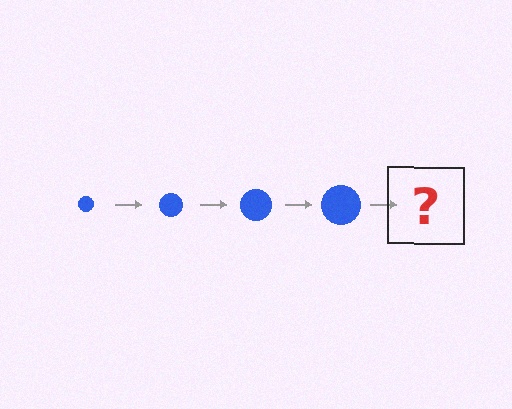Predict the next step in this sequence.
The next step is a blue circle, larger than the previous one.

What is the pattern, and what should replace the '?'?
The pattern is that the circle gets progressively larger each step. The '?' should be a blue circle, larger than the previous one.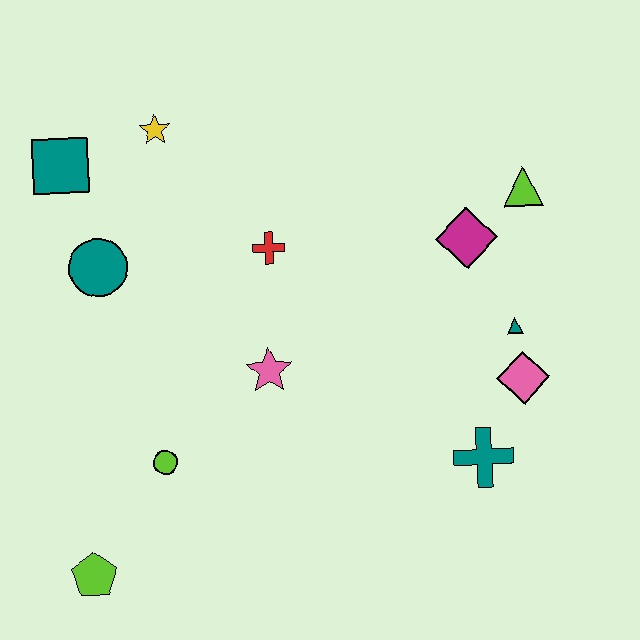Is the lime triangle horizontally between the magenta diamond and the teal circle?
No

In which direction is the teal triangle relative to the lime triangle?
The teal triangle is below the lime triangle.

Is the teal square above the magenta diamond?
Yes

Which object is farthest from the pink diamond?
The teal square is farthest from the pink diamond.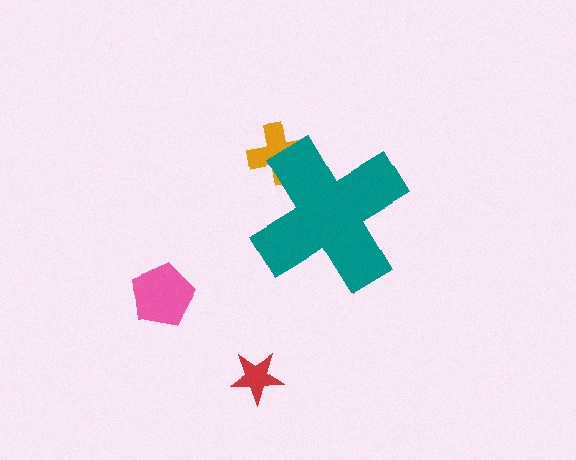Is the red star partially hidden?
No, the red star is fully visible.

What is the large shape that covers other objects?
A teal cross.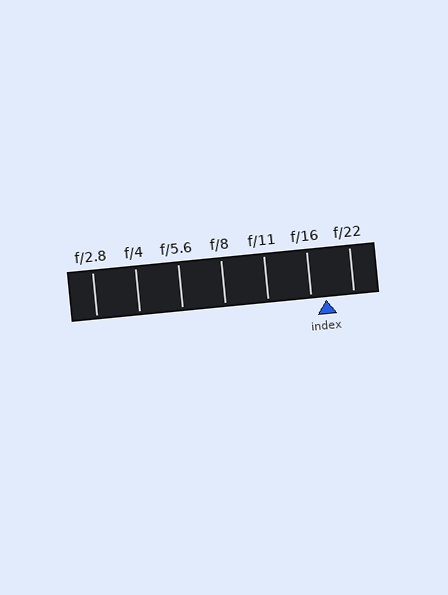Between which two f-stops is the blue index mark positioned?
The index mark is between f/16 and f/22.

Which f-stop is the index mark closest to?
The index mark is closest to f/16.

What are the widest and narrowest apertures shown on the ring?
The widest aperture shown is f/2.8 and the narrowest is f/22.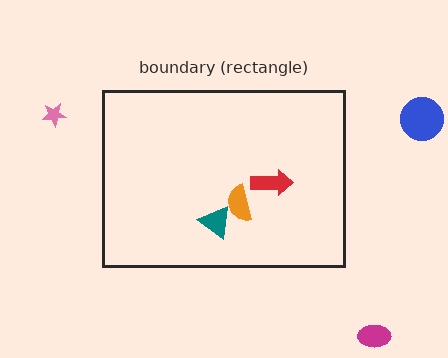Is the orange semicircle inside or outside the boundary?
Inside.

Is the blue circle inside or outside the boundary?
Outside.